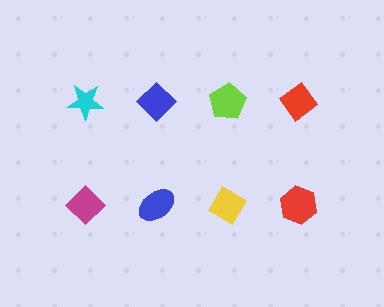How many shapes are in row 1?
4 shapes.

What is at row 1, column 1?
A cyan star.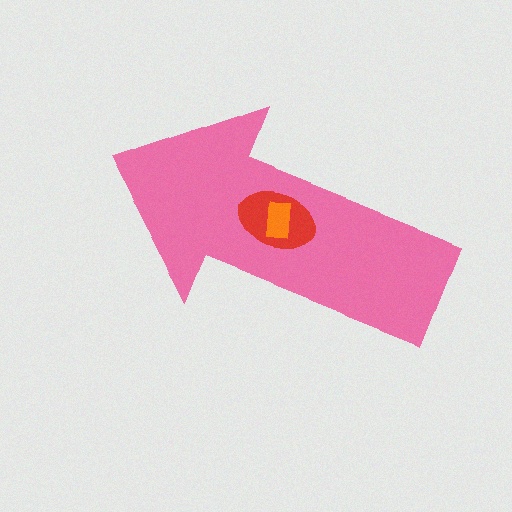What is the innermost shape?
The orange rectangle.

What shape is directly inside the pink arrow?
The red ellipse.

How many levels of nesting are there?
3.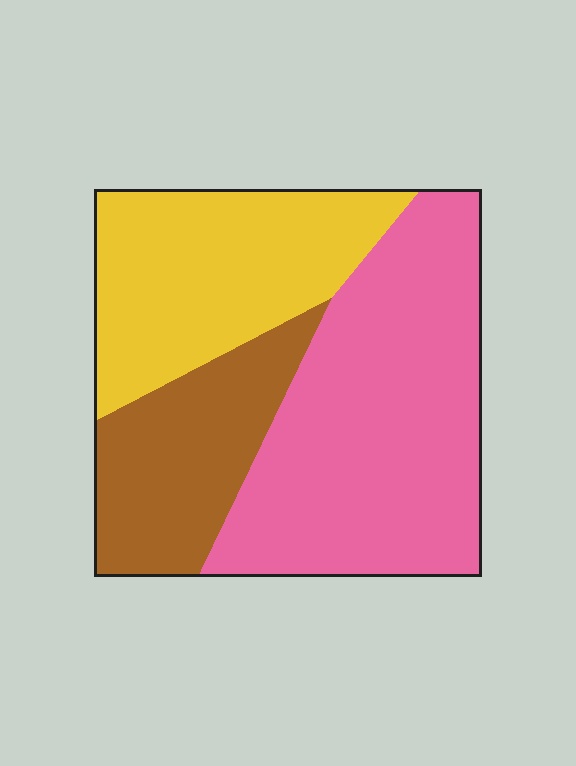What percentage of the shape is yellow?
Yellow covers roughly 30% of the shape.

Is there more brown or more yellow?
Yellow.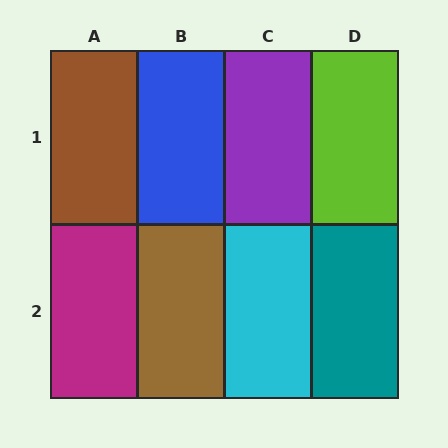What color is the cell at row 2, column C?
Cyan.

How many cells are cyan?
1 cell is cyan.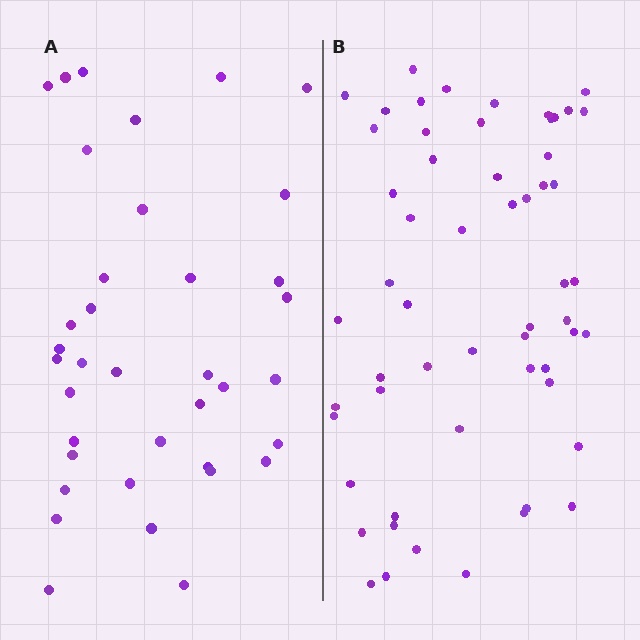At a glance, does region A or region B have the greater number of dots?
Region B (the right region) has more dots.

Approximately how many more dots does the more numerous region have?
Region B has approximately 20 more dots than region A.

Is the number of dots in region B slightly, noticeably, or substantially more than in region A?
Region B has substantially more. The ratio is roughly 1.5 to 1.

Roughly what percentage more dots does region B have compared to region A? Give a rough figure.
About 55% more.